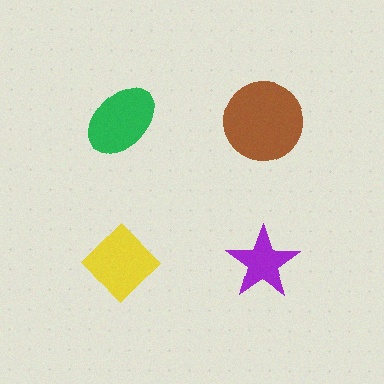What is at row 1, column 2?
A brown circle.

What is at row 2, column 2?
A purple star.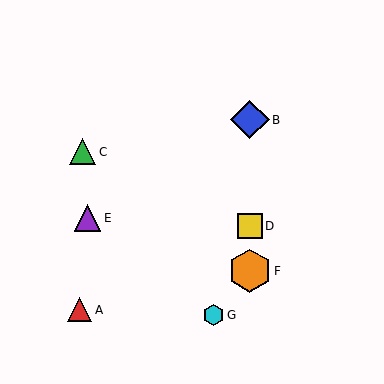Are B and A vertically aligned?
No, B is at x≈250 and A is at x≈79.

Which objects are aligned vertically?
Objects B, D, F are aligned vertically.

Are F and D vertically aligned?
Yes, both are at x≈250.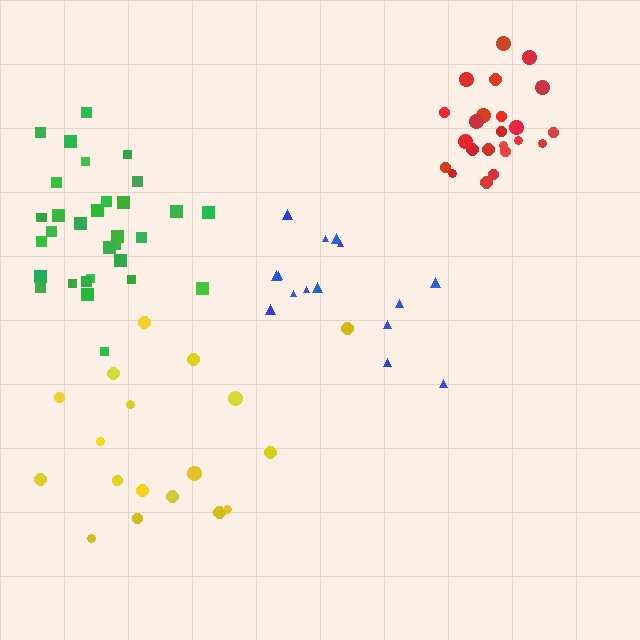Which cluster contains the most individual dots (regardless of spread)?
Green (32).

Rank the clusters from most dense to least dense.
red, green, blue, yellow.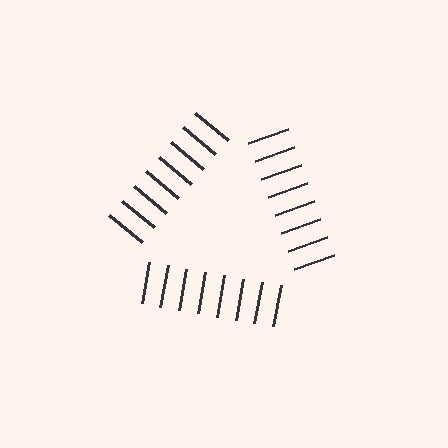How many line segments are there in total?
24 — 8 along each of the 3 edges.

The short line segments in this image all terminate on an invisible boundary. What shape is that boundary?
An illusory triangle — the line segments terminate on its edges but no continuous stroke is drawn.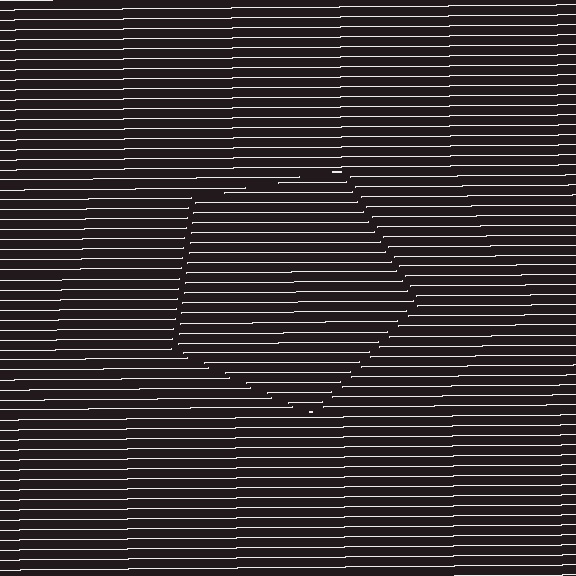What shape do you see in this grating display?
An illusory pentagon. The interior of the shape contains the same grating, shifted by half a period — the contour is defined by the phase discontinuity where line-ends from the inner and outer gratings abut.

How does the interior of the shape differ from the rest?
The interior of the shape contains the same grating, shifted by half a period — the contour is defined by the phase discontinuity where line-ends from the inner and outer gratings abut.